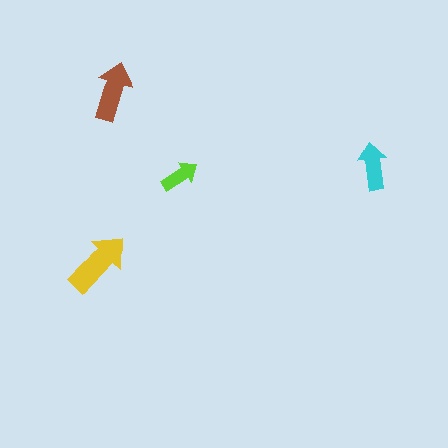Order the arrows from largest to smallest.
the yellow one, the brown one, the cyan one, the lime one.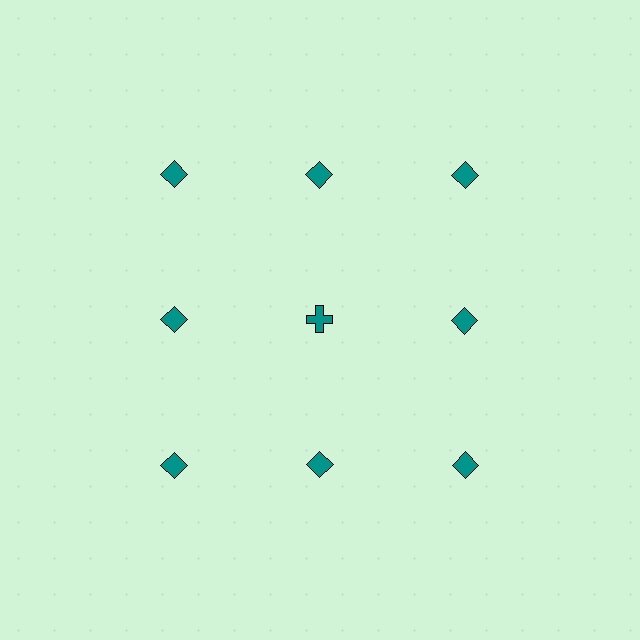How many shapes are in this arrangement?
There are 9 shapes arranged in a grid pattern.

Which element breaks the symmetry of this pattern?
The teal cross in the second row, second from left column breaks the symmetry. All other shapes are teal diamonds.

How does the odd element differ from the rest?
It has a different shape: cross instead of diamond.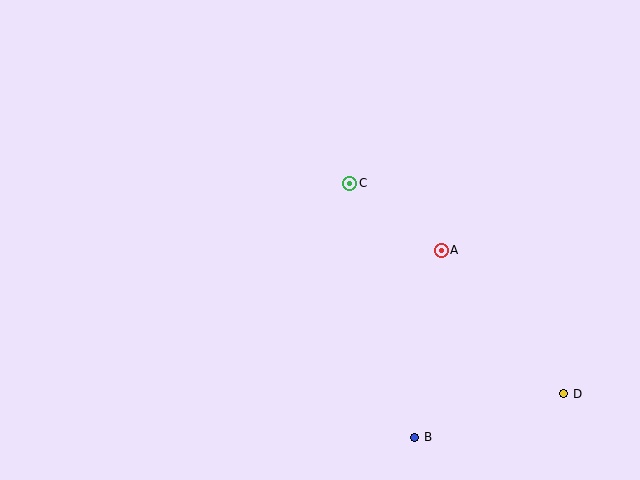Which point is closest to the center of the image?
Point C at (350, 183) is closest to the center.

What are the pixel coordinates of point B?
Point B is at (415, 437).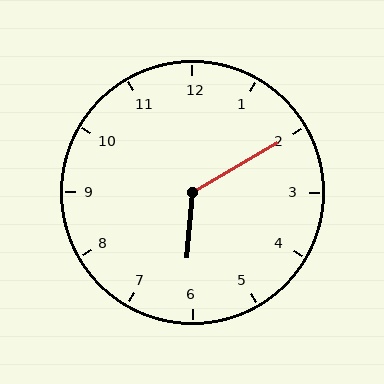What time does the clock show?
6:10.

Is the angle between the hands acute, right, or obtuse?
It is obtuse.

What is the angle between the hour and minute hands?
Approximately 125 degrees.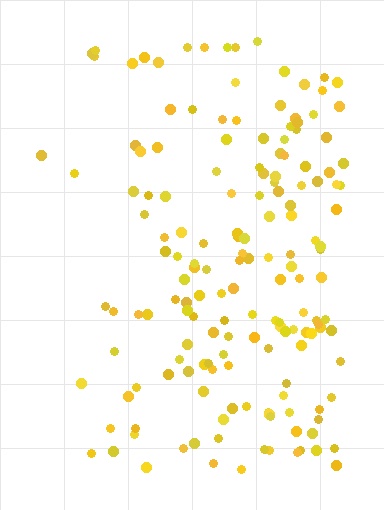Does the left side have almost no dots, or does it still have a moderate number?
Still a moderate number, just noticeably fewer than the right.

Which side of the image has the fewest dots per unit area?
The left.